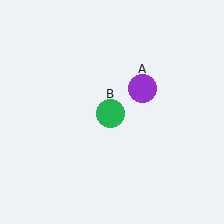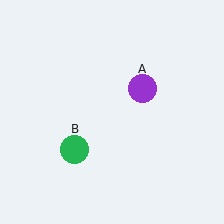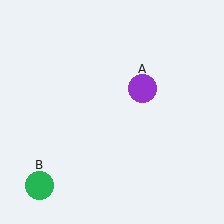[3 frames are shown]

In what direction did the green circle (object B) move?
The green circle (object B) moved down and to the left.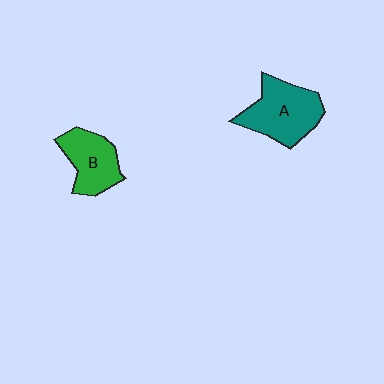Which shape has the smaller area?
Shape B (green).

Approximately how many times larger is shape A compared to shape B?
Approximately 1.3 times.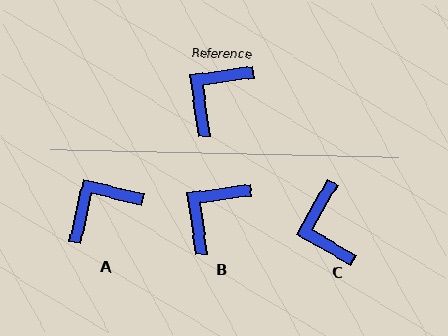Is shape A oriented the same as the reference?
No, it is off by about 21 degrees.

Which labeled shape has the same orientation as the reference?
B.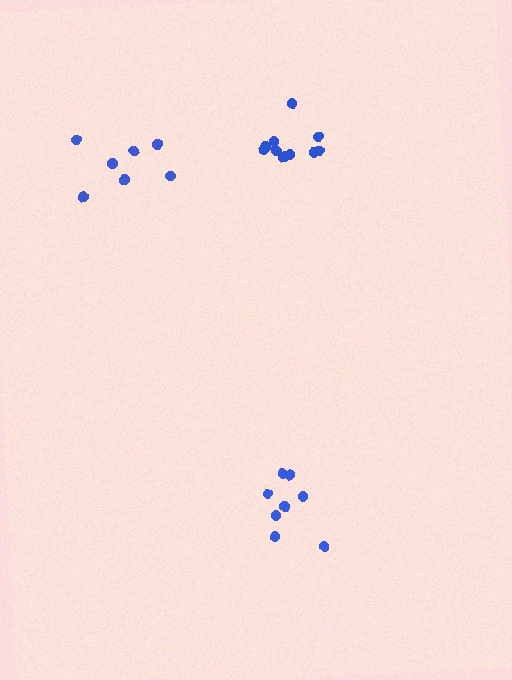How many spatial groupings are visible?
There are 3 spatial groupings.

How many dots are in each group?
Group 1: 7 dots, Group 2: 8 dots, Group 3: 11 dots (26 total).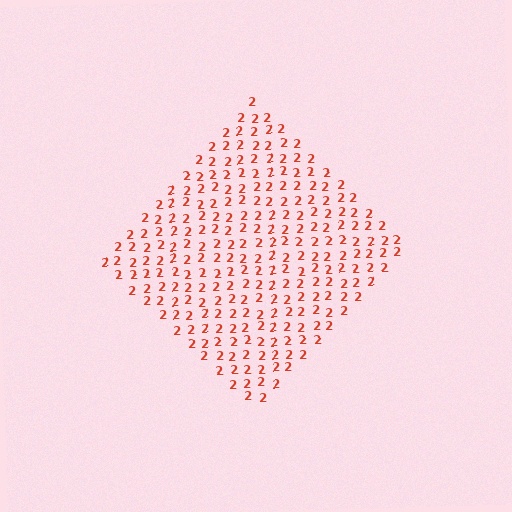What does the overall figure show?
The overall figure shows a diamond.